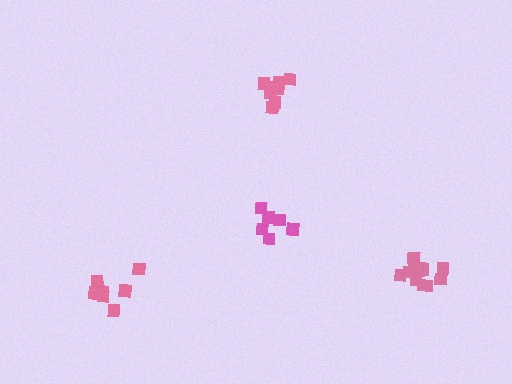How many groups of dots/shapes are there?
There are 4 groups.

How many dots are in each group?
Group 1: 9 dots, Group 2: 9 dots, Group 3: 6 dots, Group 4: 11 dots (35 total).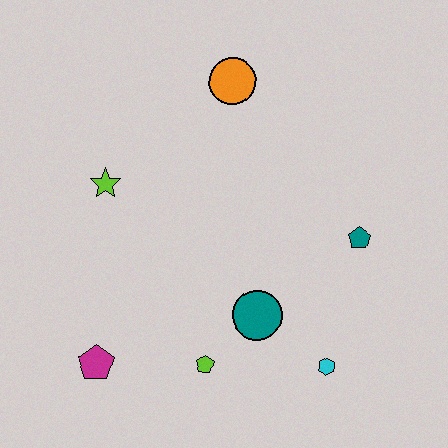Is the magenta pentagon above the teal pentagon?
No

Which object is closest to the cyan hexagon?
The teal circle is closest to the cyan hexagon.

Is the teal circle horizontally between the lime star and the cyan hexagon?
Yes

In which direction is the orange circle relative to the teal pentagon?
The orange circle is above the teal pentagon.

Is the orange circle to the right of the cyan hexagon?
No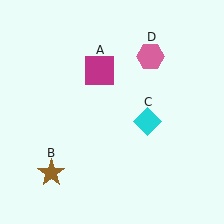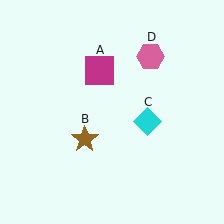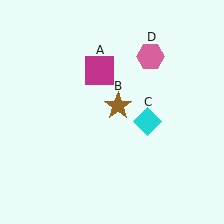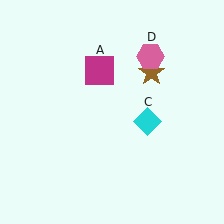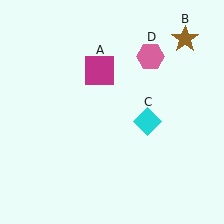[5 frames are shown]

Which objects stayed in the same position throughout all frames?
Magenta square (object A) and cyan diamond (object C) and pink hexagon (object D) remained stationary.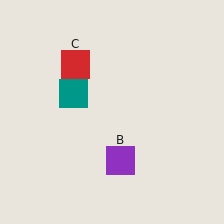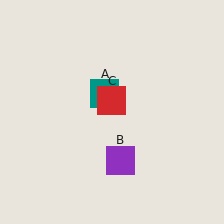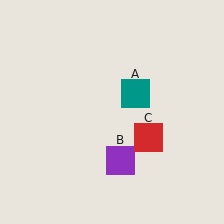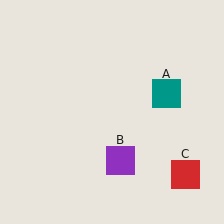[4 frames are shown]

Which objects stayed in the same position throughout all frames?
Purple square (object B) remained stationary.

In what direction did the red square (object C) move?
The red square (object C) moved down and to the right.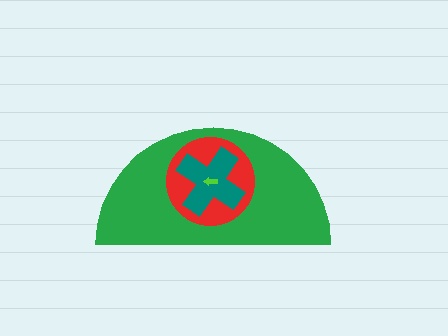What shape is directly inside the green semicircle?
The red circle.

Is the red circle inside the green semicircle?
Yes.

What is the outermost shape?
The green semicircle.